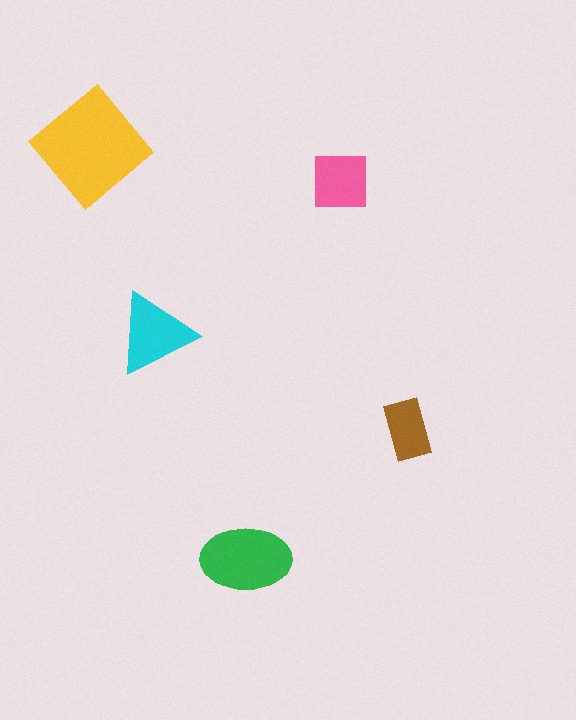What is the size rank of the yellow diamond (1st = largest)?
1st.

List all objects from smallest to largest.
The brown rectangle, the pink square, the cyan triangle, the green ellipse, the yellow diamond.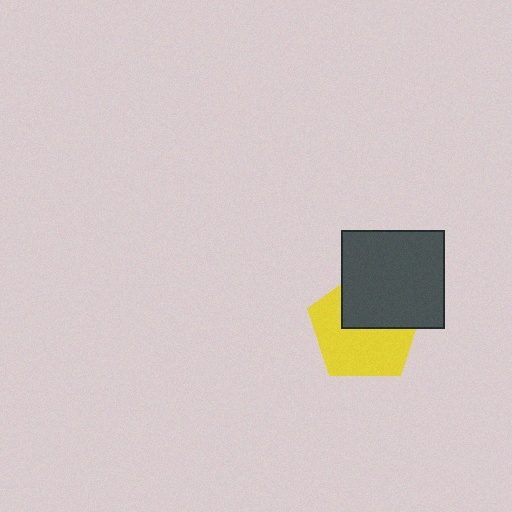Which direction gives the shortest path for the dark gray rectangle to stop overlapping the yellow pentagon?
Moving up gives the shortest separation.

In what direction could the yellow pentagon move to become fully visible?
The yellow pentagon could move down. That would shift it out from behind the dark gray rectangle entirely.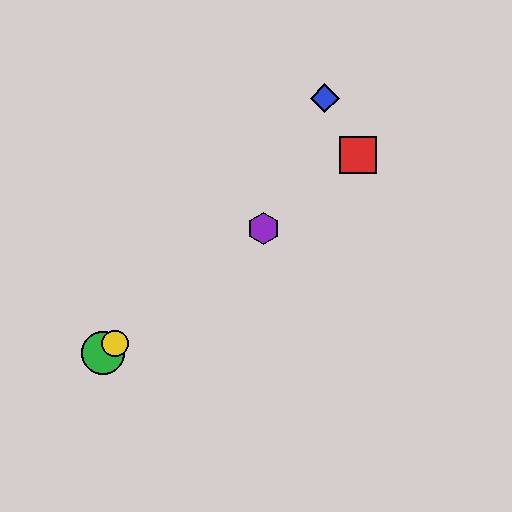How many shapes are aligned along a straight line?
4 shapes (the red square, the green circle, the yellow circle, the purple hexagon) are aligned along a straight line.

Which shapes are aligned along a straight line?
The red square, the green circle, the yellow circle, the purple hexagon are aligned along a straight line.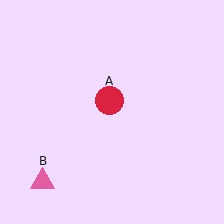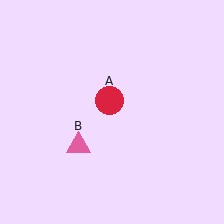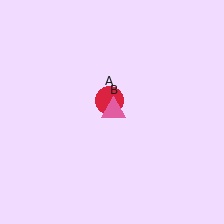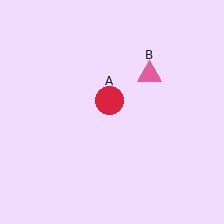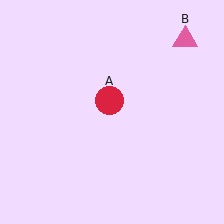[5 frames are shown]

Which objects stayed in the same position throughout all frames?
Red circle (object A) remained stationary.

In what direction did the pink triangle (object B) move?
The pink triangle (object B) moved up and to the right.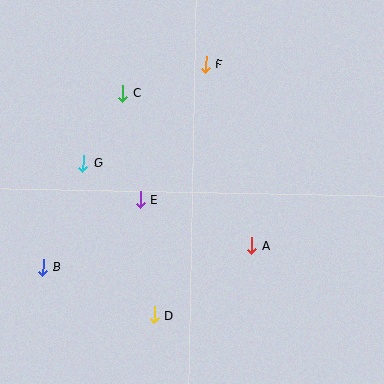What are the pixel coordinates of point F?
Point F is at (206, 64).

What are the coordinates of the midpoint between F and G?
The midpoint between F and G is at (144, 114).